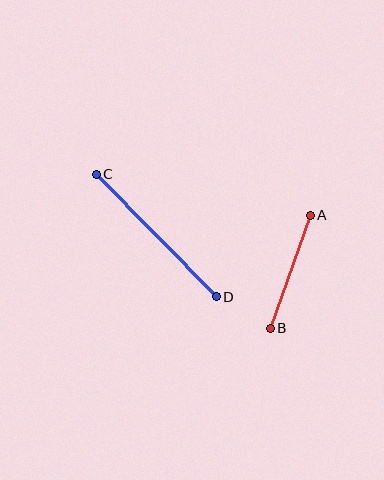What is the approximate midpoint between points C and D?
The midpoint is at approximately (156, 236) pixels.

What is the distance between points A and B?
The distance is approximately 120 pixels.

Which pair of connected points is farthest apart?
Points C and D are farthest apart.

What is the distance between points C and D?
The distance is approximately 172 pixels.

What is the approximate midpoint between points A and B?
The midpoint is at approximately (290, 272) pixels.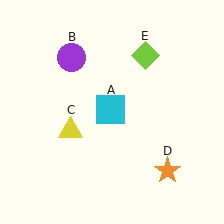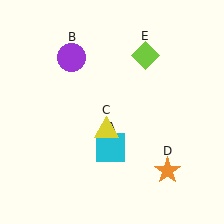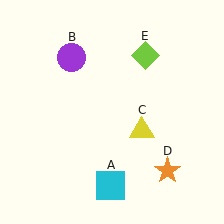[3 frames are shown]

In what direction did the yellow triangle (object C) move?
The yellow triangle (object C) moved right.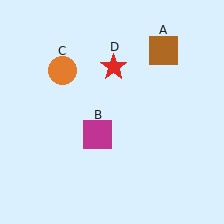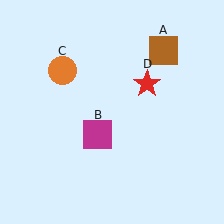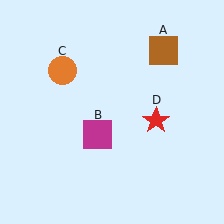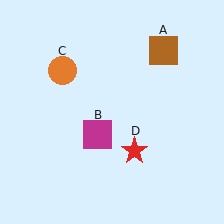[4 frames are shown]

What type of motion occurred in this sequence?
The red star (object D) rotated clockwise around the center of the scene.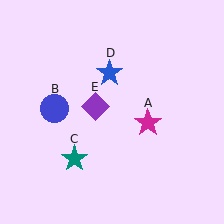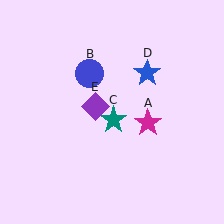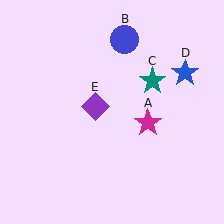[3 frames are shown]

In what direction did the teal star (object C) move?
The teal star (object C) moved up and to the right.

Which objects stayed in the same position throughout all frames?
Magenta star (object A) and purple diamond (object E) remained stationary.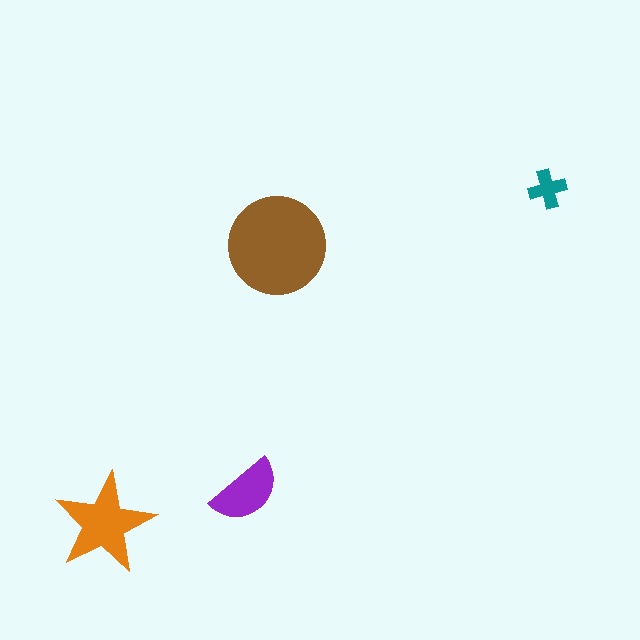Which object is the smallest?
The teal cross.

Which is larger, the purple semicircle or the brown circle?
The brown circle.